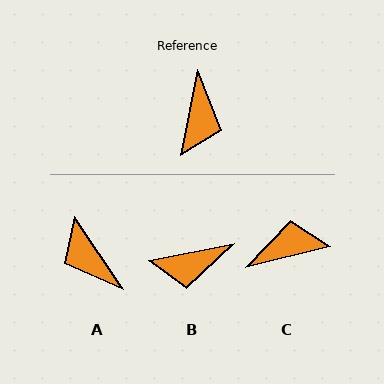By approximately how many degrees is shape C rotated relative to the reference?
Approximately 115 degrees counter-clockwise.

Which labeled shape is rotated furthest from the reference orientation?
A, about 135 degrees away.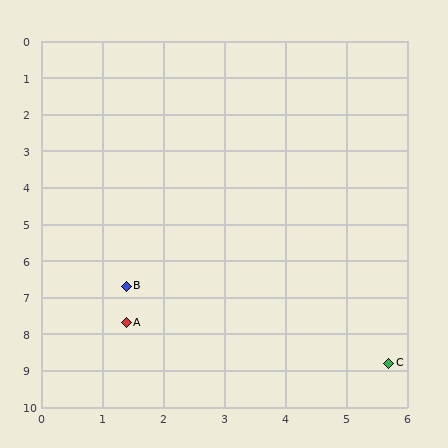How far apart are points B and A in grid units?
Points B and A are about 1.0 grid units apart.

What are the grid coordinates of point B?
Point B is at approximately (1.4, 6.7).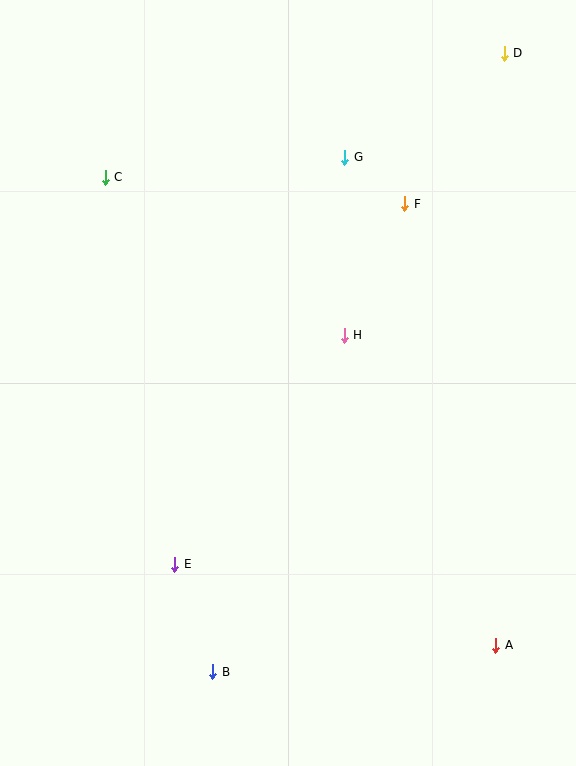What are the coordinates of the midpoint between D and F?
The midpoint between D and F is at (455, 129).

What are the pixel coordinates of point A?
Point A is at (496, 645).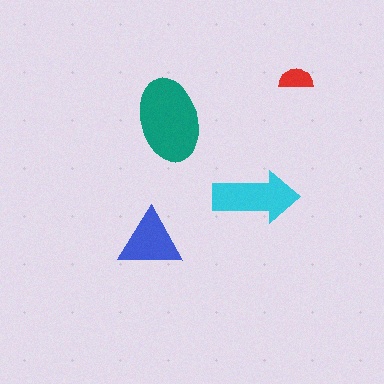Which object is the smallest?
The red semicircle.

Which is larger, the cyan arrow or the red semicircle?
The cyan arrow.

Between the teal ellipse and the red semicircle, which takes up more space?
The teal ellipse.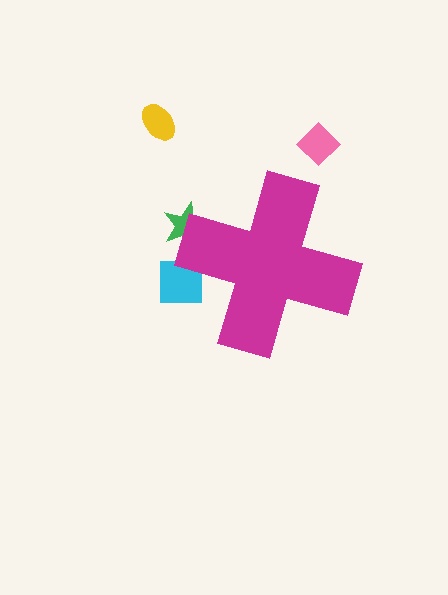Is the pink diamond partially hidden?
No, the pink diamond is fully visible.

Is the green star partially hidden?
Yes, the green star is partially hidden behind the magenta cross.